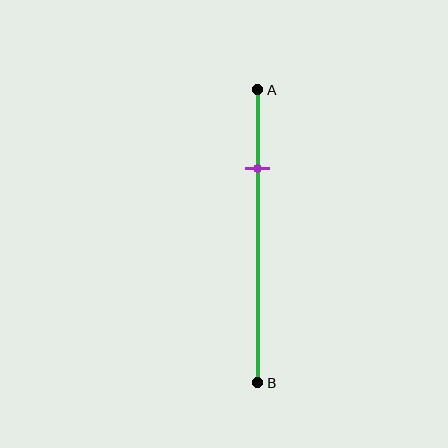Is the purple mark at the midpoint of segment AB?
No, the mark is at about 25% from A, not at the 50% midpoint.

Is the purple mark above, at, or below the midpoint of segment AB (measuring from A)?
The purple mark is above the midpoint of segment AB.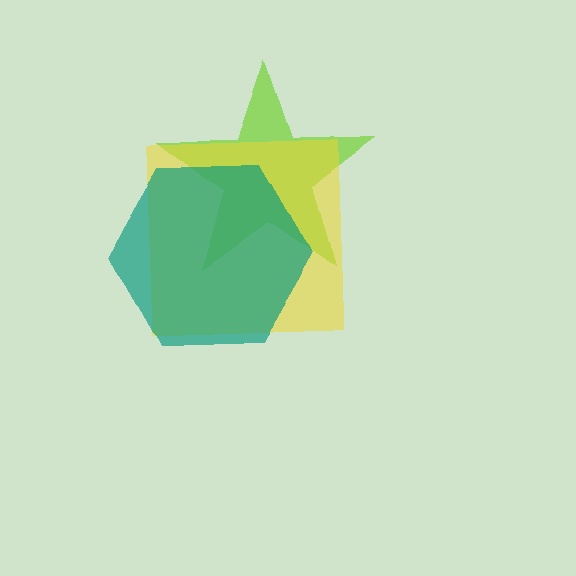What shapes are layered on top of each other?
The layered shapes are: a lime star, a yellow square, a teal hexagon.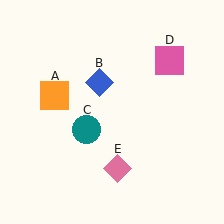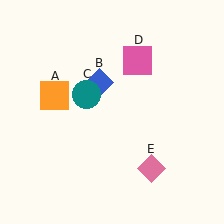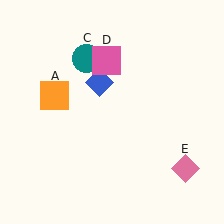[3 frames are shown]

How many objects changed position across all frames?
3 objects changed position: teal circle (object C), pink square (object D), pink diamond (object E).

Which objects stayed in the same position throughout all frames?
Orange square (object A) and blue diamond (object B) remained stationary.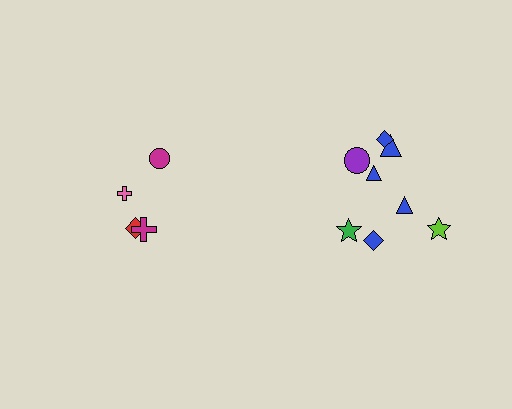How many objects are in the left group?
There are 4 objects.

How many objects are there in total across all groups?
There are 12 objects.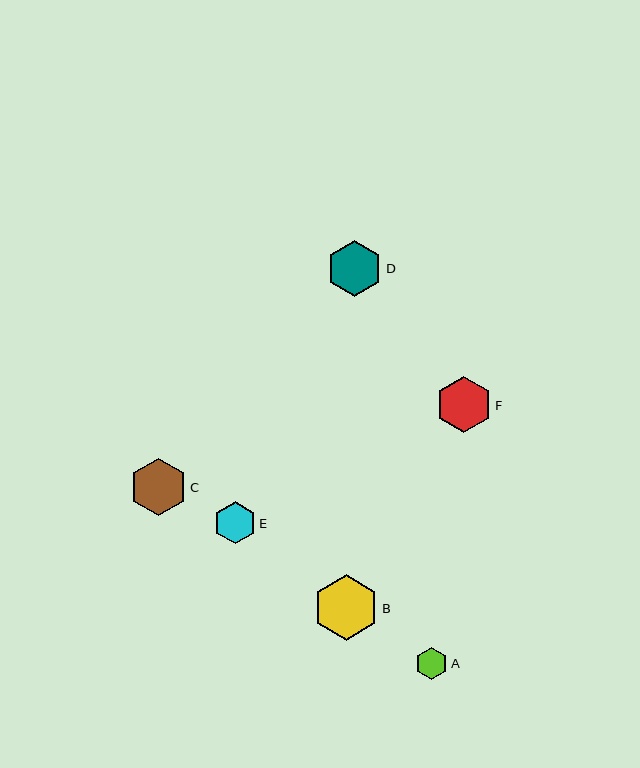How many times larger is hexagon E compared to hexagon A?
Hexagon E is approximately 1.3 times the size of hexagon A.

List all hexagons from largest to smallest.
From largest to smallest: B, C, F, D, E, A.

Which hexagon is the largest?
Hexagon B is the largest with a size of approximately 65 pixels.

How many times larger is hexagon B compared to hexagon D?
Hexagon B is approximately 1.2 times the size of hexagon D.